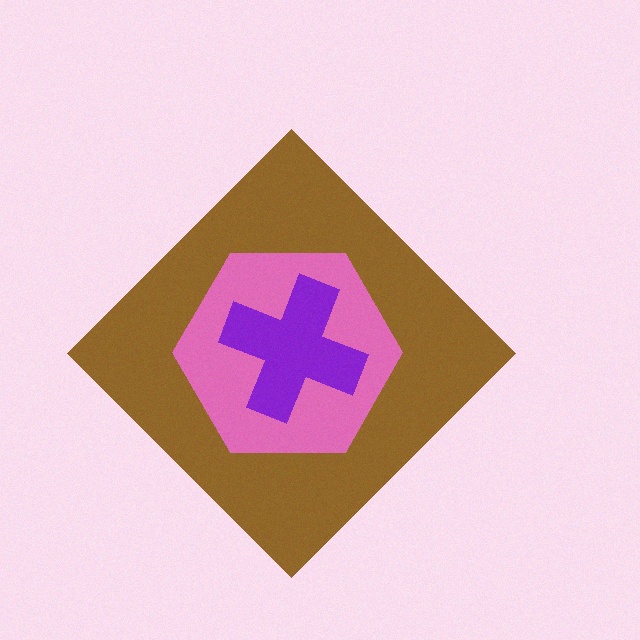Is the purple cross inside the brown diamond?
Yes.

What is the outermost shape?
The brown diamond.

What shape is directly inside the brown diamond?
The pink hexagon.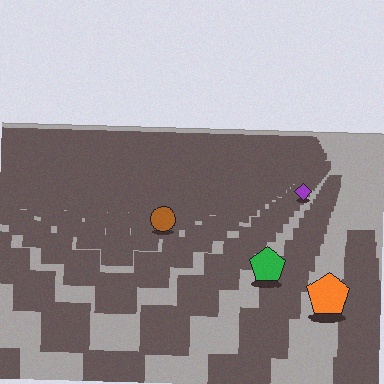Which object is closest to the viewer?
The orange pentagon is closest. The texture marks near it are larger and more spread out.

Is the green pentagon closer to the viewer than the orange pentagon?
No. The orange pentagon is closer — you can tell from the texture gradient: the ground texture is coarser near it.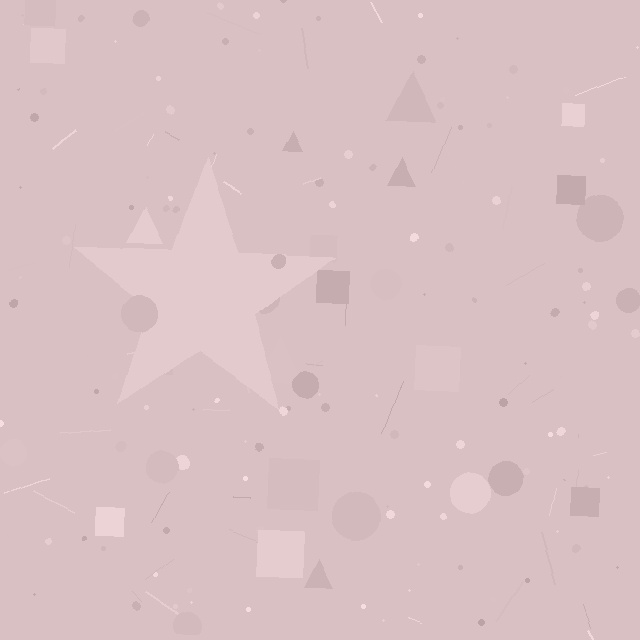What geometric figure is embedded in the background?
A star is embedded in the background.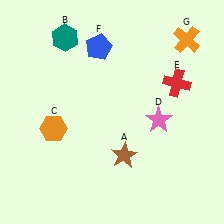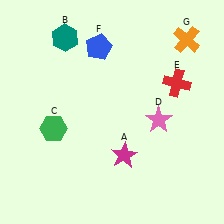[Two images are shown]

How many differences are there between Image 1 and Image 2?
There are 2 differences between the two images.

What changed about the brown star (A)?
In Image 1, A is brown. In Image 2, it changed to magenta.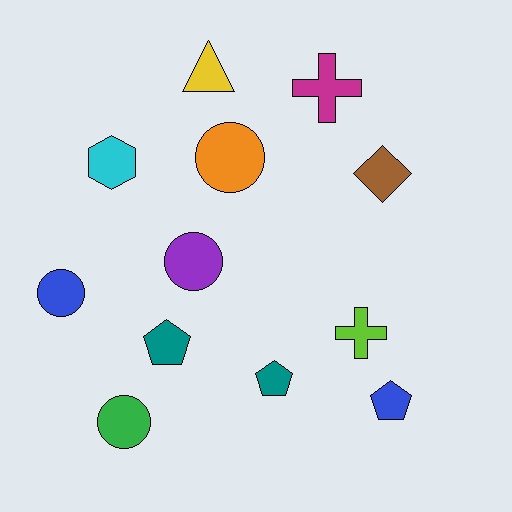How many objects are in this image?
There are 12 objects.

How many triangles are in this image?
There is 1 triangle.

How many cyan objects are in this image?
There is 1 cyan object.